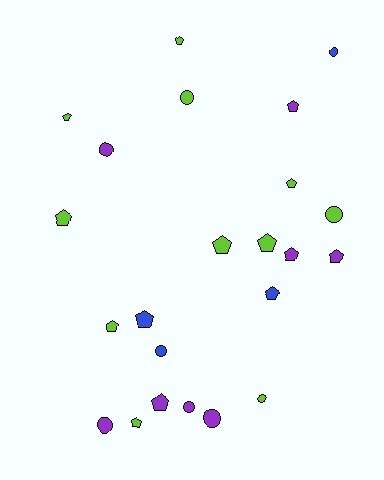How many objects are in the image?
There are 23 objects.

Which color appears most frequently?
Lime, with 11 objects.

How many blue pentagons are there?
There are 2 blue pentagons.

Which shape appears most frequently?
Pentagon, with 14 objects.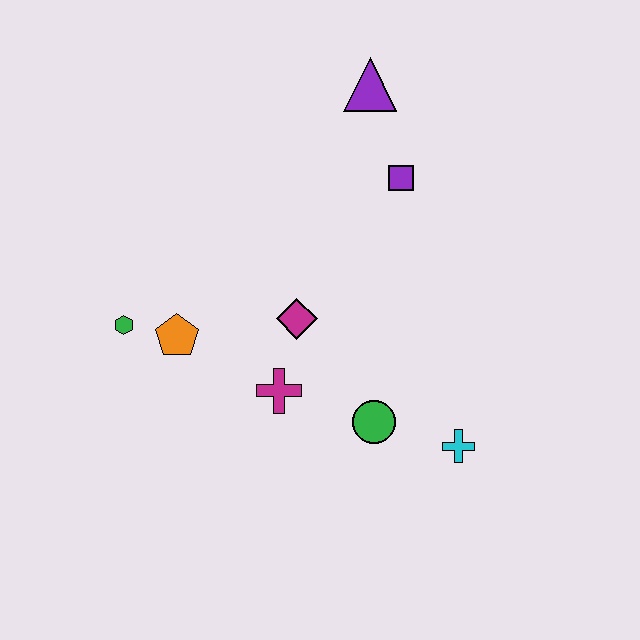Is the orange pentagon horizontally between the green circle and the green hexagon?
Yes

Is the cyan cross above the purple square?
No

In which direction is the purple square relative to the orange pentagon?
The purple square is to the right of the orange pentagon.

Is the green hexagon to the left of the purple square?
Yes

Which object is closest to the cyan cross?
The green circle is closest to the cyan cross.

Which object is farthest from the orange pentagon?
The purple triangle is farthest from the orange pentagon.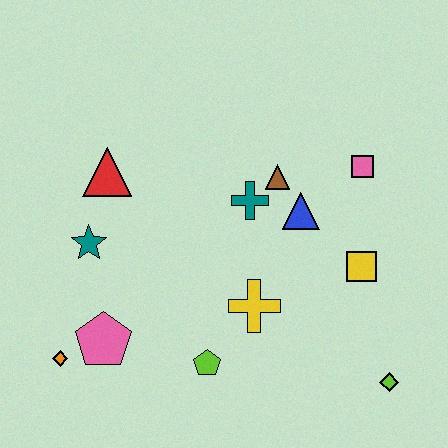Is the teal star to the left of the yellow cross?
Yes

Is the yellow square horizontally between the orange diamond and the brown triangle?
No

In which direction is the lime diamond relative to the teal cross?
The lime diamond is below the teal cross.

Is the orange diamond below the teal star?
Yes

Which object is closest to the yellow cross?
The lime pentagon is closest to the yellow cross.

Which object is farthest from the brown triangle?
The orange diamond is farthest from the brown triangle.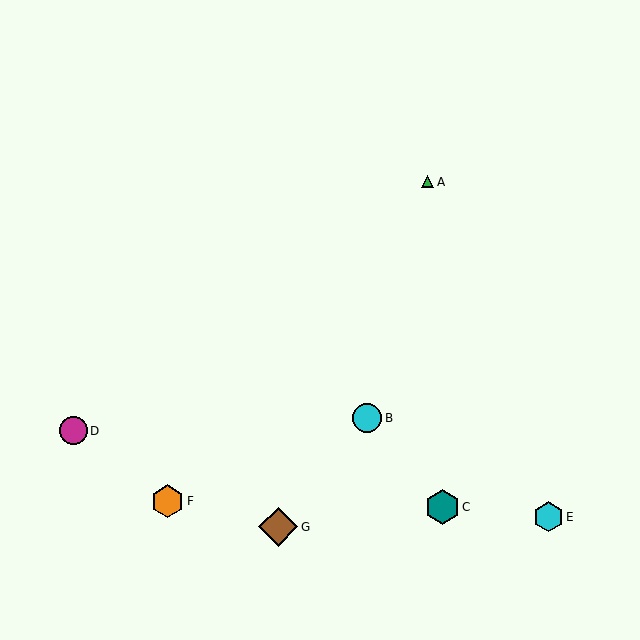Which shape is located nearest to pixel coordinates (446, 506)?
The teal hexagon (labeled C) at (442, 507) is nearest to that location.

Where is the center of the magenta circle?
The center of the magenta circle is at (73, 431).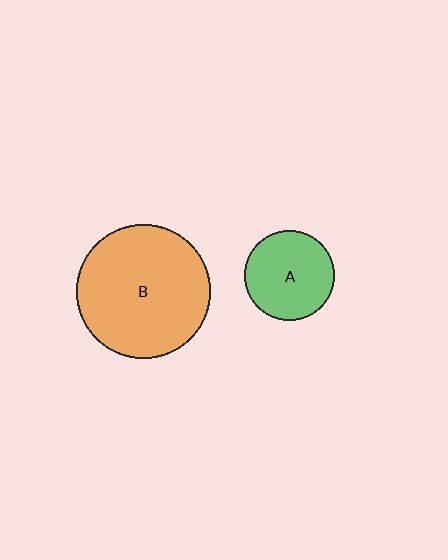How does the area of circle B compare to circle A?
Approximately 2.2 times.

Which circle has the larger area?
Circle B (orange).